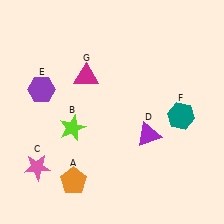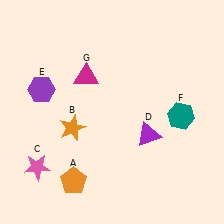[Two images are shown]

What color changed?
The star (B) changed from lime in Image 1 to orange in Image 2.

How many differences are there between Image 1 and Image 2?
There is 1 difference between the two images.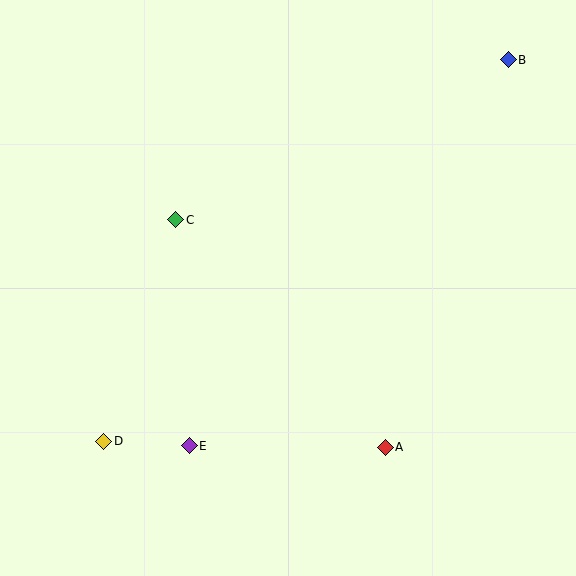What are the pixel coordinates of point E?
Point E is at (189, 446).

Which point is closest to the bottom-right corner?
Point A is closest to the bottom-right corner.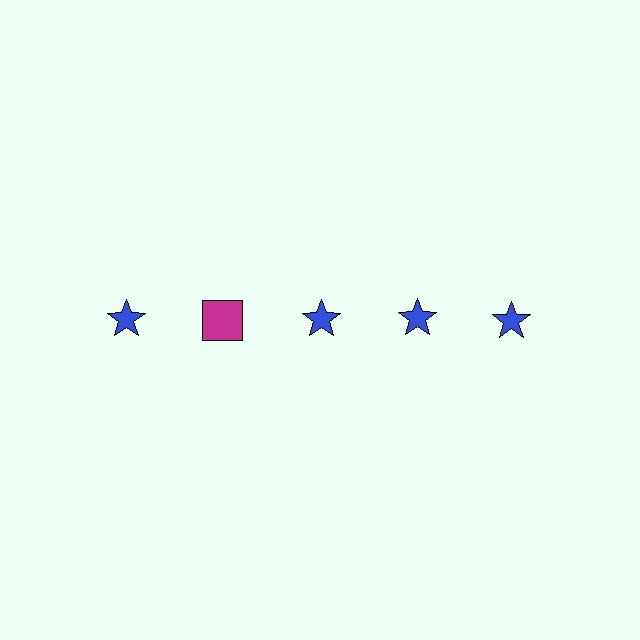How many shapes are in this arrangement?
There are 5 shapes arranged in a grid pattern.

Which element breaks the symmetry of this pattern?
The magenta square in the top row, second from left column breaks the symmetry. All other shapes are blue stars.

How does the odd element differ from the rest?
It differs in both color (magenta instead of blue) and shape (square instead of star).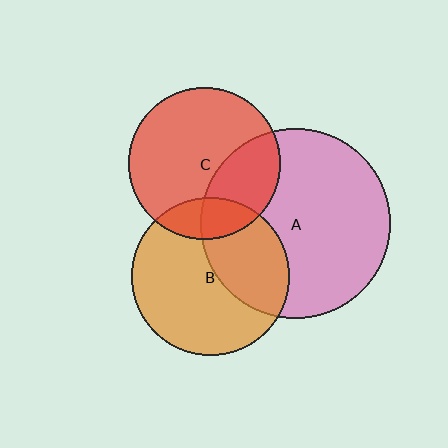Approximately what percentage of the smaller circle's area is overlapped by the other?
Approximately 30%.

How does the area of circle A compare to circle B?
Approximately 1.5 times.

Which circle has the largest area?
Circle A (pink).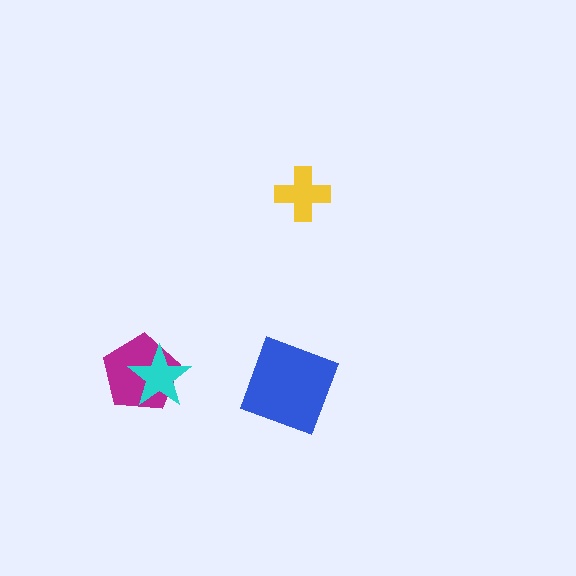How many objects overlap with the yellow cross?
0 objects overlap with the yellow cross.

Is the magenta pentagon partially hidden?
Yes, it is partially covered by another shape.